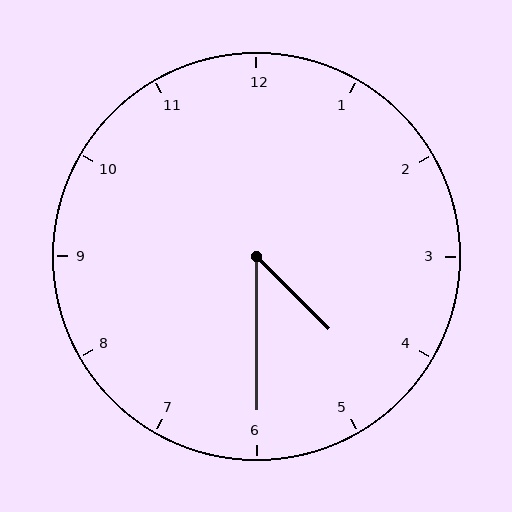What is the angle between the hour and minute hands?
Approximately 45 degrees.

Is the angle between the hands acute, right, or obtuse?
It is acute.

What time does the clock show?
4:30.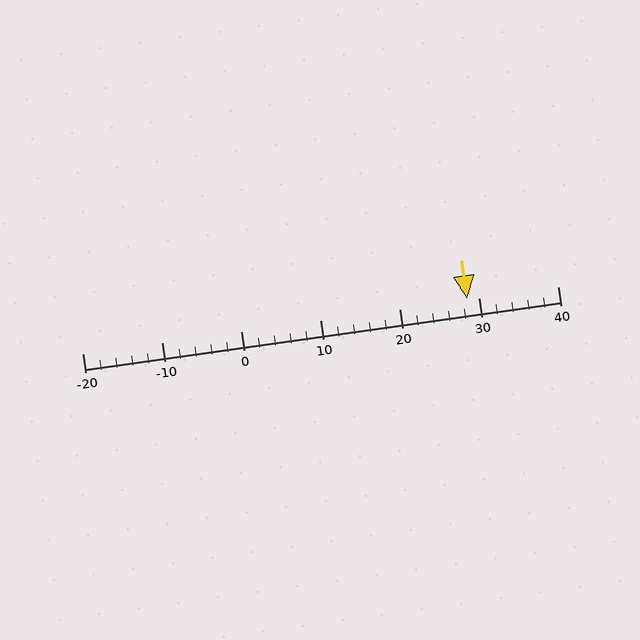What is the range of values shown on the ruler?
The ruler shows values from -20 to 40.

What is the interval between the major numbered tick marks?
The major tick marks are spaced 10 units apart.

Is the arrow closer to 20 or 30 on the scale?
The arrow is closer to 30.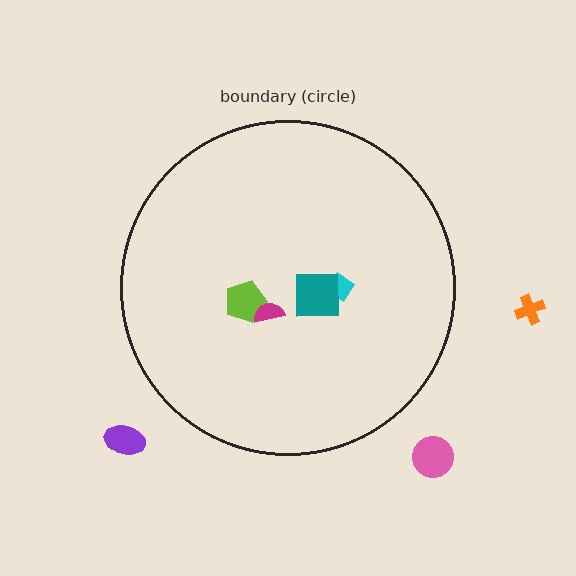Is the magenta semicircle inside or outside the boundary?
Inside.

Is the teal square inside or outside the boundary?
Inside.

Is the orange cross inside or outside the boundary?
Outside.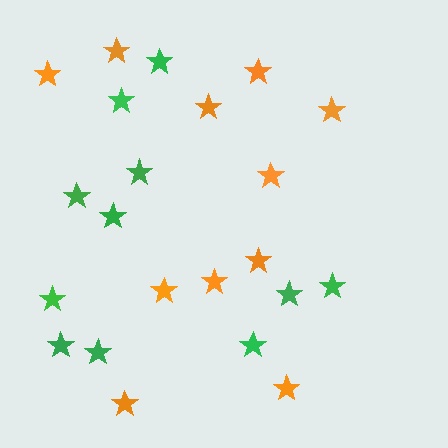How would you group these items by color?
There are 2 groups: one group of orange stars (11) and one group of green stars (11).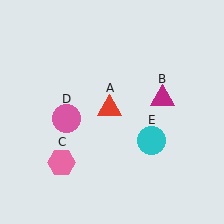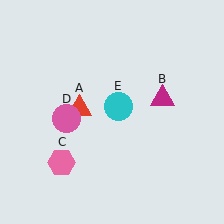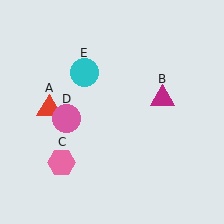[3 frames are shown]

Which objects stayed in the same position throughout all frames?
Magenta triangle (object B) and pink hexagon (object C) and pink circle (object D) remained stationary.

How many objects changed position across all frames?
2 objects changed position: red triangle (object A), cyan circle (object E).